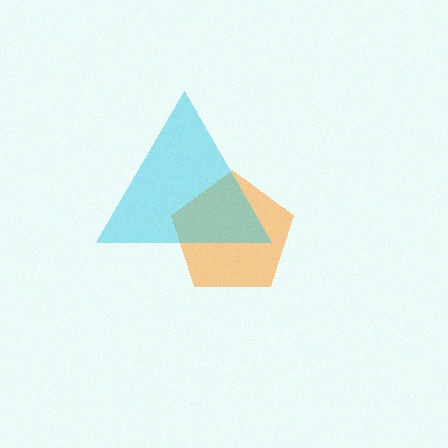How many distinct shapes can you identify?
There are 2 distinct shapes: an orange pentagon, a cyan triangle.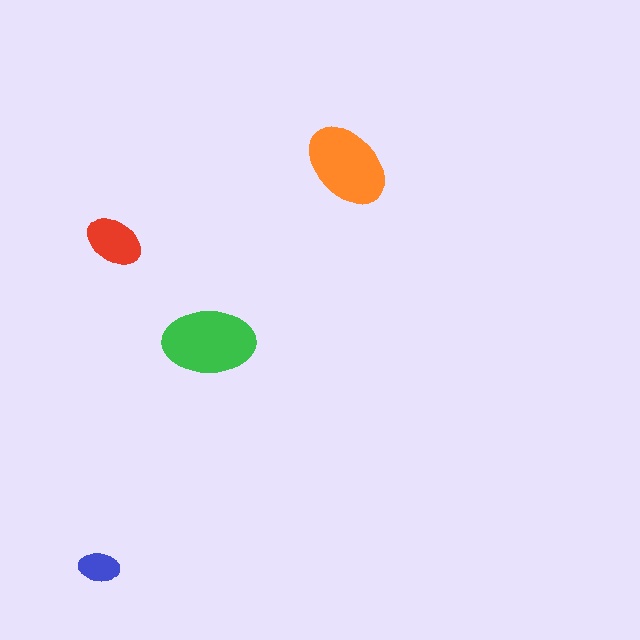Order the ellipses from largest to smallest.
the green one, the orange one, the red one, the blue one.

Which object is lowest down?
The blue ellipse is bottommost.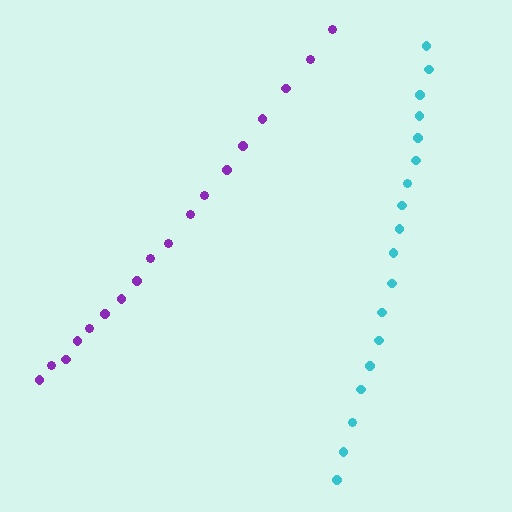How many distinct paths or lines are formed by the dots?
There are 2 distinct paths.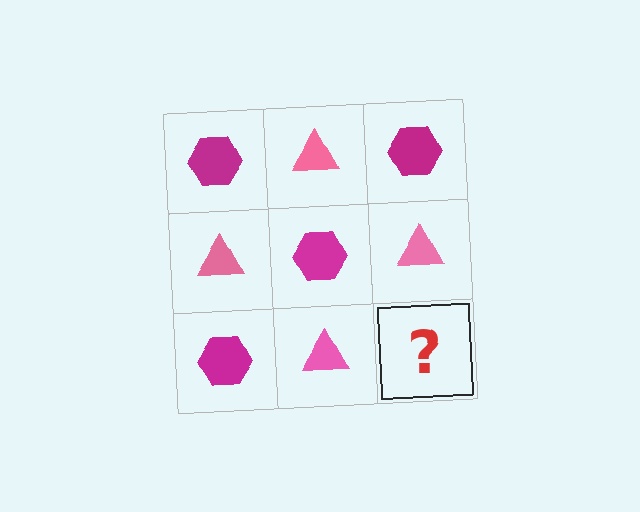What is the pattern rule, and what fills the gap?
The rule is that it alternates magenta hexagon and pink triangle in a checkerboard pattern. The gap should be filled with a magenta hexagon.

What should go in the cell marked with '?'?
The missing cell should contain a magenta hexagon.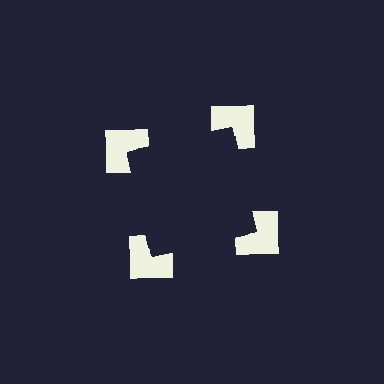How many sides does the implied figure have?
4 sides.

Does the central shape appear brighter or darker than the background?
It typically appears slightly darker than the background, even though no actual brightness change is drawn.